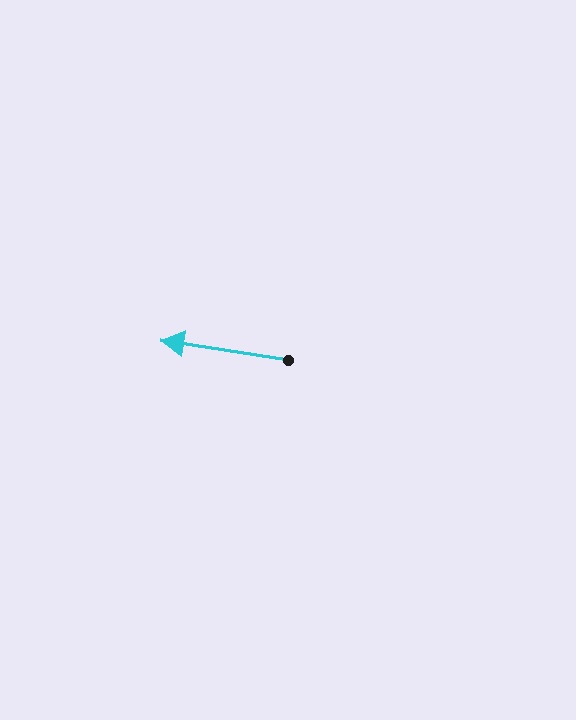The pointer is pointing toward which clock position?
Roughly 9 o'clock.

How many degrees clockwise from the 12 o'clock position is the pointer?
Approximately 279 degrees.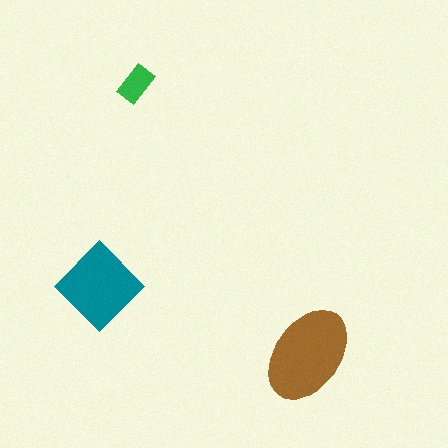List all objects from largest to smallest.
The brown ellipse, the teal diamond, the green rectangle.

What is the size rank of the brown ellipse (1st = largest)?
1st.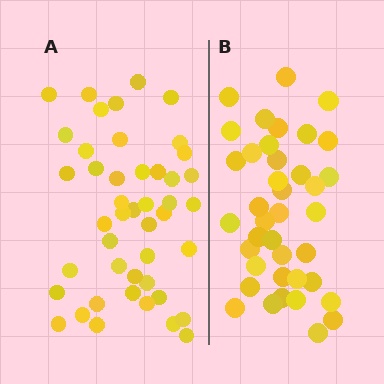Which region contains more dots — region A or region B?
Region A (the left region) has more dots.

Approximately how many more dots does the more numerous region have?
Region A has about 6 more dots than region B.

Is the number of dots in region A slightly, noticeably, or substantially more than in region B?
Region A has only slightly more — the two regions are fairly close. The ratio is roughly 1.2 to 1.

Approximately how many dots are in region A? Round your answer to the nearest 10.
About 40 dots. (The exact count is 45, which rounds to 40.)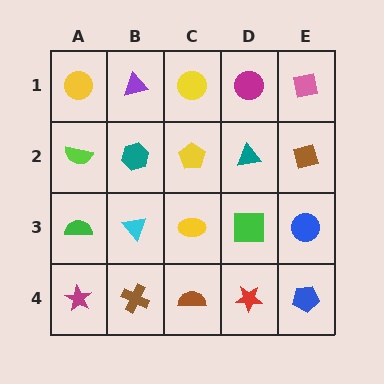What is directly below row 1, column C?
A yellow pentagon.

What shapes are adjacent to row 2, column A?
A yellow circle (row 1, column A), a green semicircle (row 3, column A), a teal hexagon (row 2, column B).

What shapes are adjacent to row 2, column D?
A magenta circle (row 1, column D), a green square (row 3, column D), a yellow pentagon (row 2, column C), a brown diamond (row 2, column E).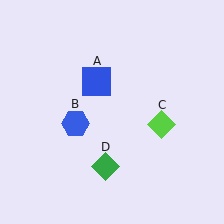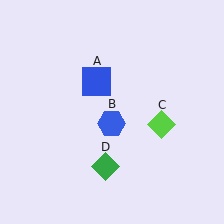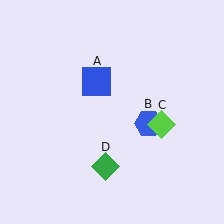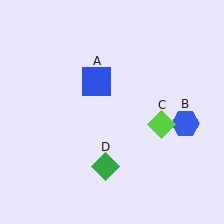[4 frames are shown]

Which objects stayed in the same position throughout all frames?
Blue square (object A) and lime diamond (object C) and green diamond (object D) remained stationary.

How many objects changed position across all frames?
1 object changed position: blue hexagon (object B).